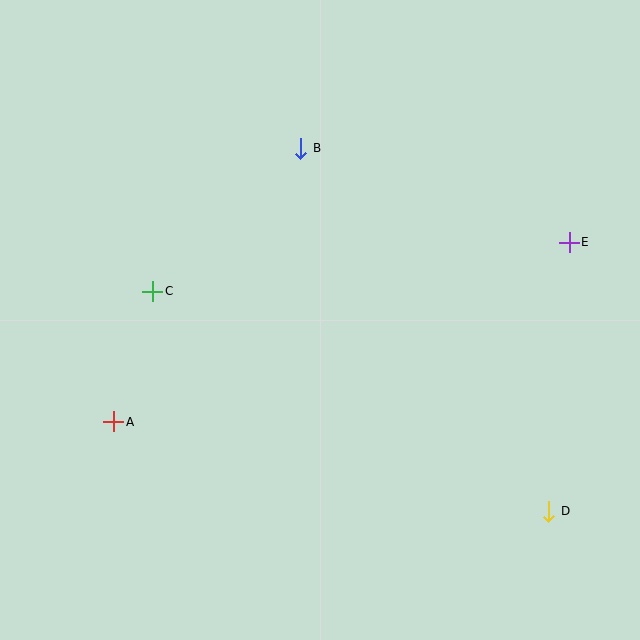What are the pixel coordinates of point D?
Point D is at (549, 511).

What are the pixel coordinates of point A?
Point A is at (114, 422).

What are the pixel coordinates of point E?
Point E is at (569, 242).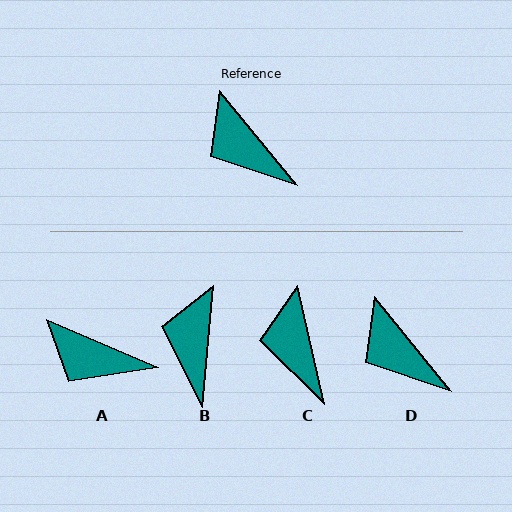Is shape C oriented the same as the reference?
No, it is off by about 26 degrees.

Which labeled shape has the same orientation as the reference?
D.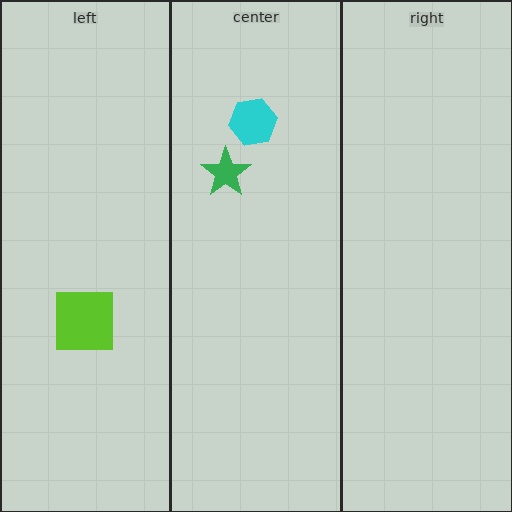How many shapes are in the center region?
2.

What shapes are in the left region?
The lime square.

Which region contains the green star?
The center region.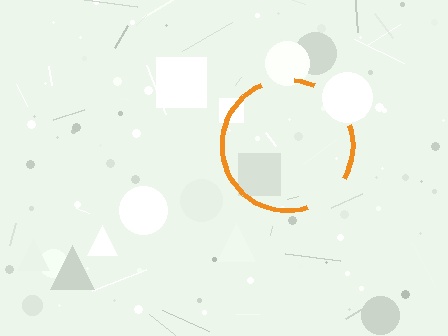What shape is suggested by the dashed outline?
The dashed outline suggests a circle.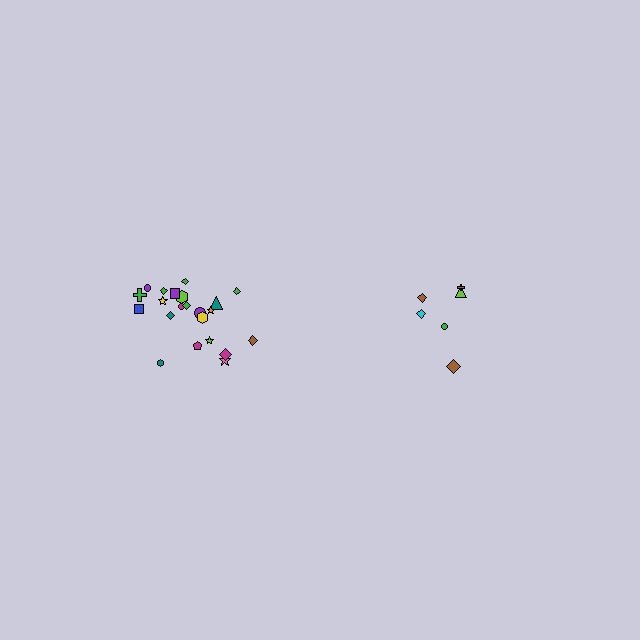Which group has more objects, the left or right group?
The left group.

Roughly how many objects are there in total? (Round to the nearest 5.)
Roughly 30 objects in total.